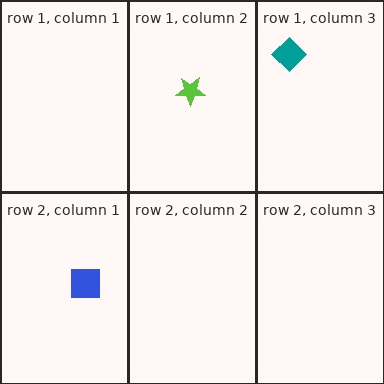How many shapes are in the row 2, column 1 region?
1.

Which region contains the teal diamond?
The row 1, column 3 region.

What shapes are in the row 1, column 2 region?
The lime star.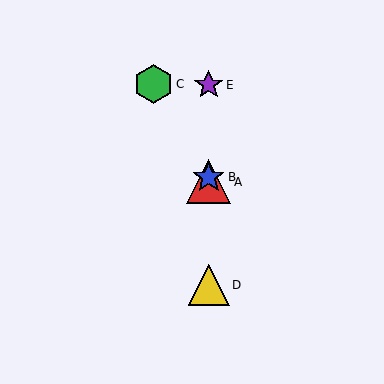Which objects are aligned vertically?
Objects A, B, D, E are aligned vertically.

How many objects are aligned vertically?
4 objects (A, B, D, E) are aligned vertically.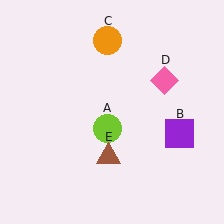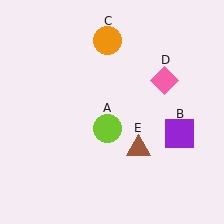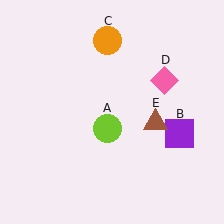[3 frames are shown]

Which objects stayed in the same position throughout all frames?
Lime circle (object A) and purple square (object B) and orange circle (object C) and pink diamond (object D) remained stationary.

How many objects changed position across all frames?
1 object changed position: brown triangle (object E).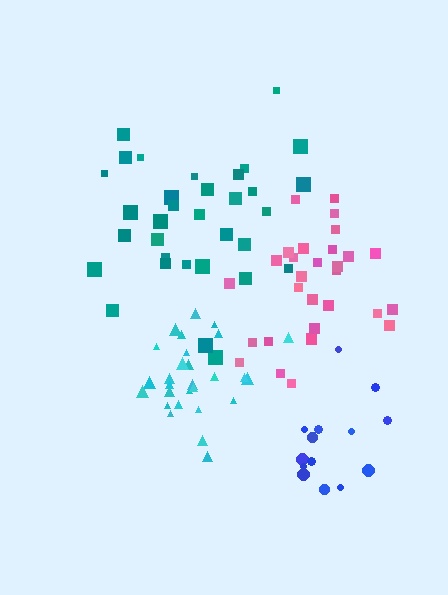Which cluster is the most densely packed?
Cyan.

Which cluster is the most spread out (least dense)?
Teal.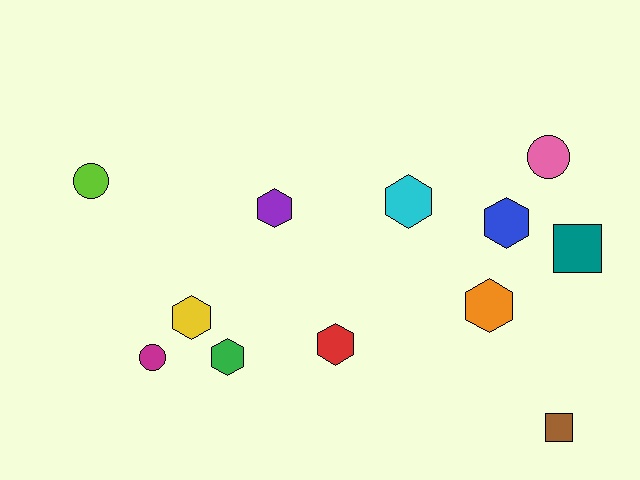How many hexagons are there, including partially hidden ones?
There are 7 hexagons.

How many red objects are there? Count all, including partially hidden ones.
There is 1 red object.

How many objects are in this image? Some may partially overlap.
There are 12 objects.